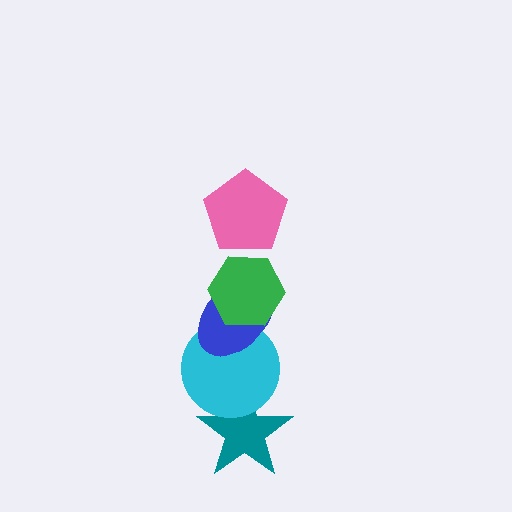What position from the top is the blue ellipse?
The blue ellipse is 3rd from the top.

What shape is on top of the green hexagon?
The pink pentagon is on top of the green hexagon.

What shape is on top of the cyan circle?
The blue ellipse is on top of the cyan circle.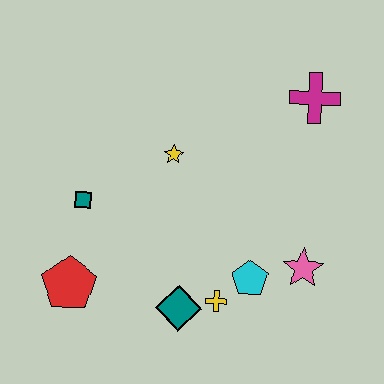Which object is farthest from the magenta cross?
The red pentagon is farthest from the magenta cross.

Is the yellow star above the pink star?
Yes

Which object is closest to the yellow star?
The teal square is closest to the yellow star.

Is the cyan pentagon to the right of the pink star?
No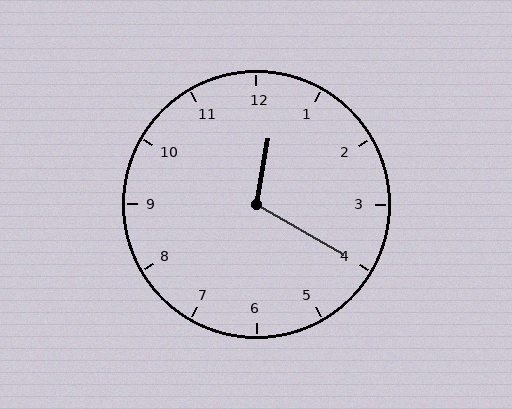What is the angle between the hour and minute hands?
Approximately 110 degrees.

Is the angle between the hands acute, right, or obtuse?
It is obtuse.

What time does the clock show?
12:20.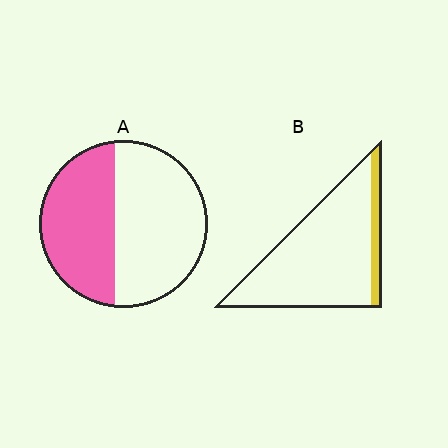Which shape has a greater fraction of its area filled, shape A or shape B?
Shape A.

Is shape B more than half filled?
No.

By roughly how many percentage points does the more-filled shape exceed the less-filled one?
By roughly 30 percentage points (A over B).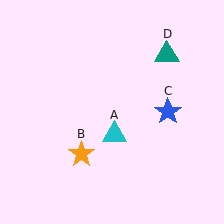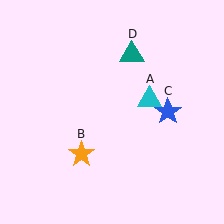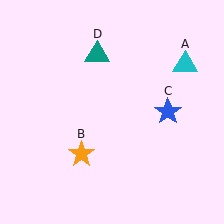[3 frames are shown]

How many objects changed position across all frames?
2 objects changed position: cyan triangle (object A), teal triangle (object D).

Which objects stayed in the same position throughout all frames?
Orange star (object B) and blue star (object C) remained stationary.